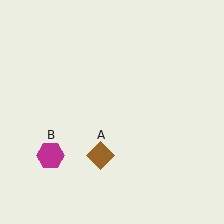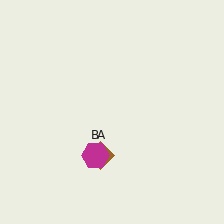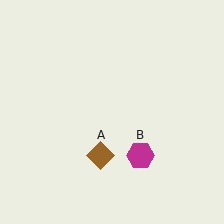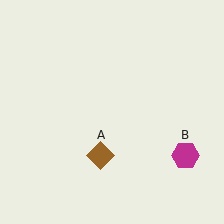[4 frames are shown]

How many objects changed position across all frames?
1 object changed position: magenta hexagon (object B).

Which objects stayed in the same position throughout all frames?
Brown diamond (object A) remained stationary.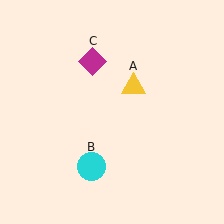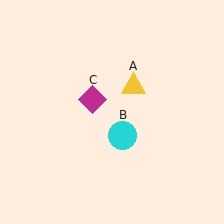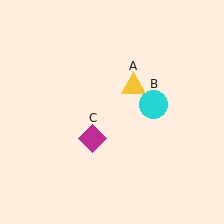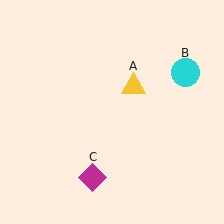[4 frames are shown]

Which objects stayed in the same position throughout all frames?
Yellow triangle (object A) remained stationary.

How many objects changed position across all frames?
2 objects changed position: cyan circle (object B), magenta diamond (object C).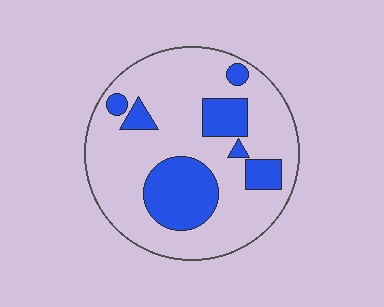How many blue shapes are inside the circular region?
7.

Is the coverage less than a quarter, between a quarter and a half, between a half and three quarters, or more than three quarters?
Between a quarter and a half.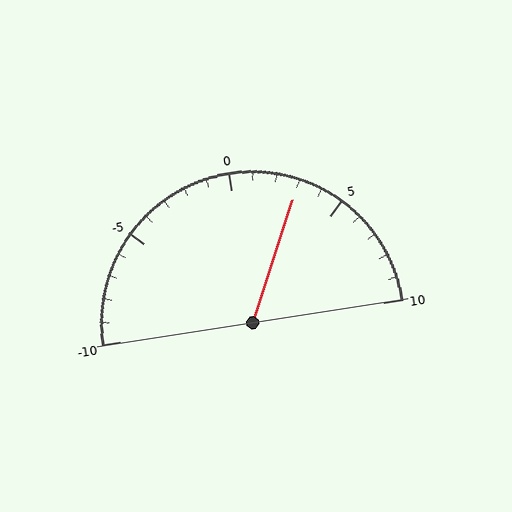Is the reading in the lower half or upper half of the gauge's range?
The reading is in the upper half of the range (-10 to 10).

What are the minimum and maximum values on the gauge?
The gauge ranges from -10 to 10.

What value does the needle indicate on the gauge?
The needle indicates approximately 3.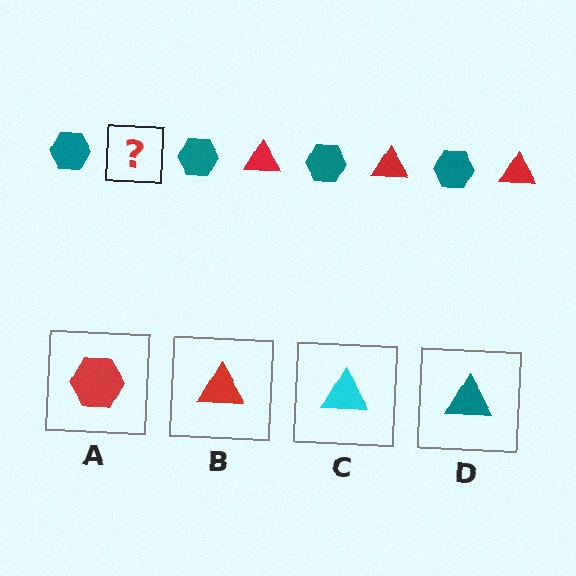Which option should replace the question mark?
Option B.